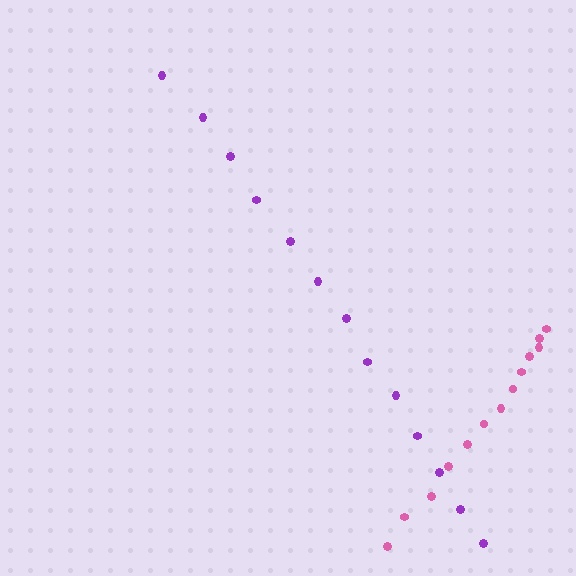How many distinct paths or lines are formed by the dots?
There are 2 distinct paths.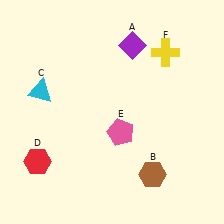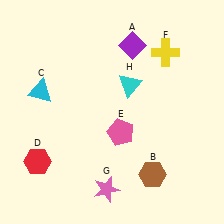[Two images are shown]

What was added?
A pink star (G), a cyan triangle (H) were added in Image 2.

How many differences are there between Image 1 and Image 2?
There are 2 differences between the two images.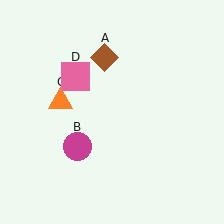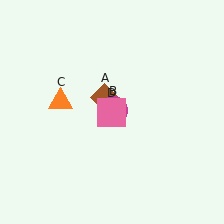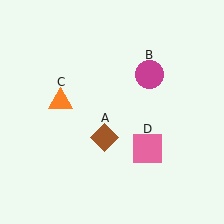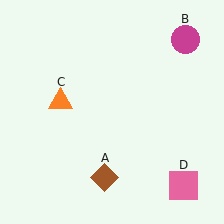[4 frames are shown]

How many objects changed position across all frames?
3 objects changed position: brown diamond (object A), magenta circle (object B), pink square (object D).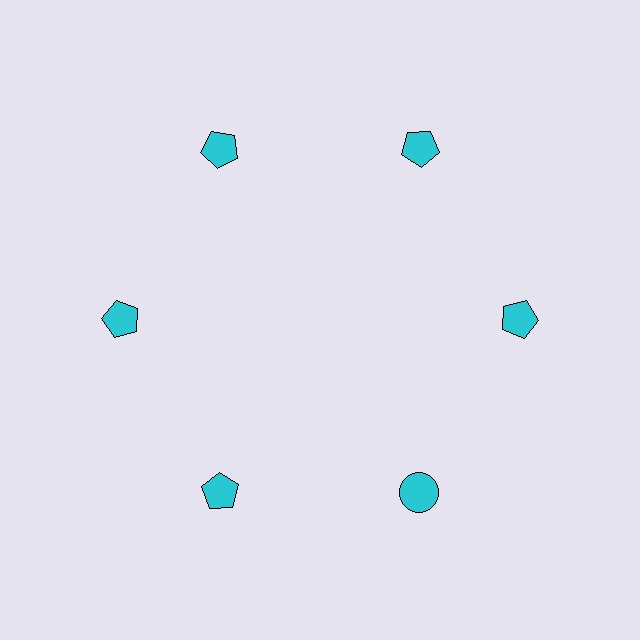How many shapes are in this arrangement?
There are 6 shapes arranged in a ring pattern.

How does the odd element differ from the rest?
It has a different shape: circle instead of pentagon.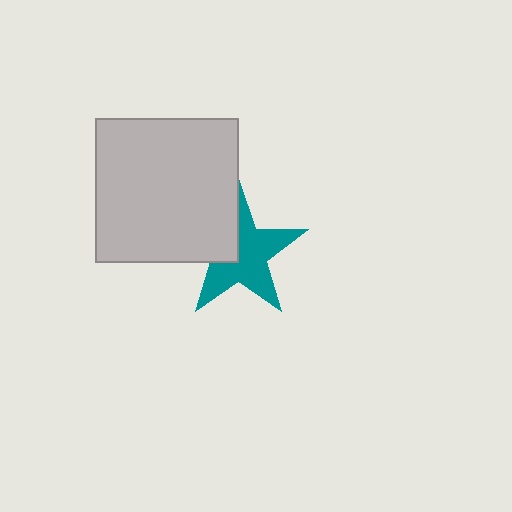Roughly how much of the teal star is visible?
Most of it is visible (roughly 66%).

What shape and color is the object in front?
The object in front is a light gray square.